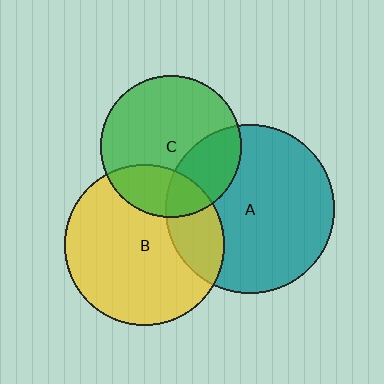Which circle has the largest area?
Circle A (teal).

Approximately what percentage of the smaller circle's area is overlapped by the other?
Approximately 20%.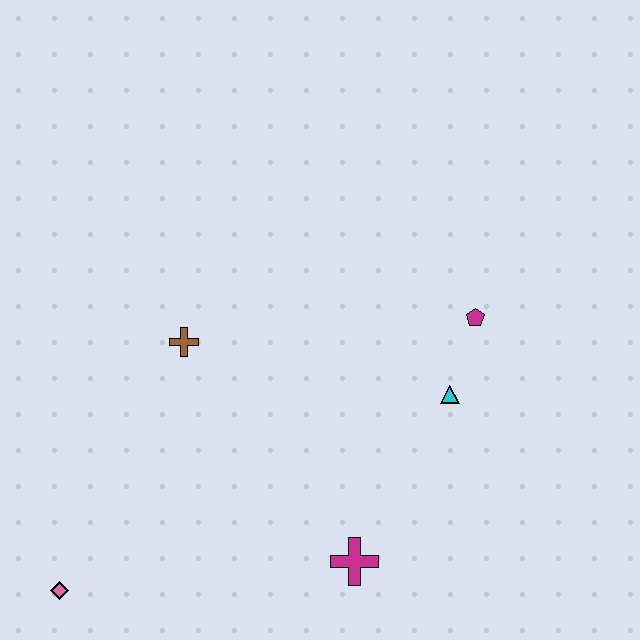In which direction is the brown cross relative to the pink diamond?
The brown cross is above the pink diamond.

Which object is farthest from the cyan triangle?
The pink diamond is farthest from the cyan triangle.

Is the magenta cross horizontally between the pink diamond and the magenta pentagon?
Yes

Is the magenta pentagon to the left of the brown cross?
No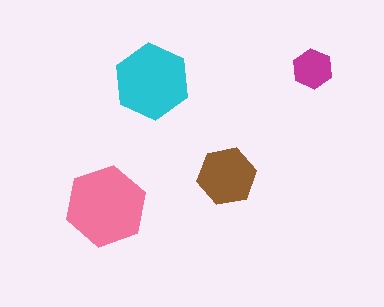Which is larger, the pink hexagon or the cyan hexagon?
The pink one.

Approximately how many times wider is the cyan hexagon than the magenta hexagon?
About 2 times wider.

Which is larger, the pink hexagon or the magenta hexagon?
The pink one.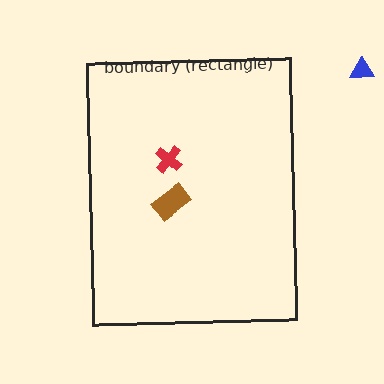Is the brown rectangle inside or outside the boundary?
Inside.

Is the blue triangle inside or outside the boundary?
Outside.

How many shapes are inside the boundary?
2 inside, 1 outside.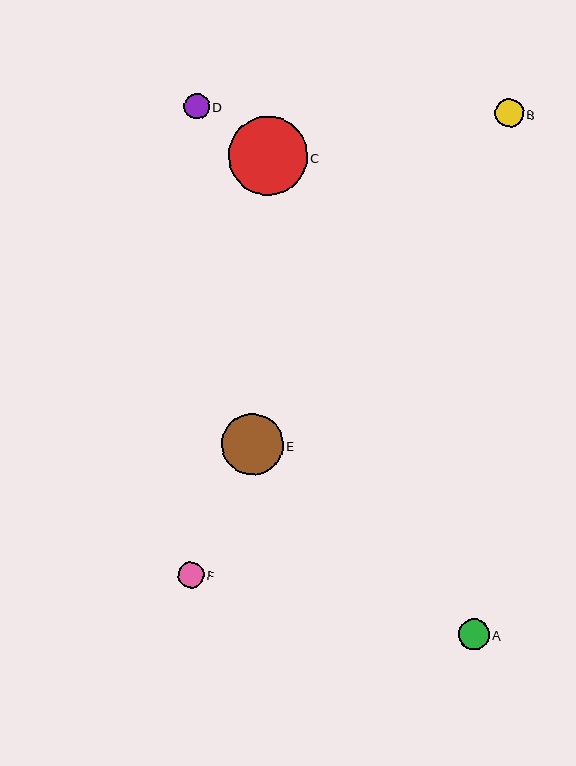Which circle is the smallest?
Circle F is the smallest with a size of approximately 25 pixels.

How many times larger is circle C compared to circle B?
Circle C is approximately 2.8 times the size of circle B.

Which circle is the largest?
Circle C is the largest with a size of approximately 79 pixels.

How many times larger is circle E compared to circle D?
Circle E is approximately 2.4 times the size of circle D.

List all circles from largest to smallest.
From largest to smallest: C, E, A, B, D, F.